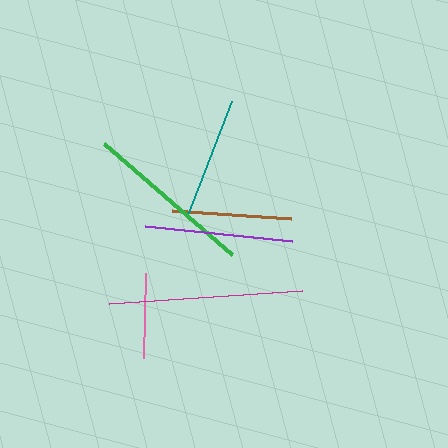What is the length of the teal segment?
The teal segment is approximately 123 pixels long.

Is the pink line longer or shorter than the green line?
The green line is longer than the pink line.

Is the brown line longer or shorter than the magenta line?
The magenta line is longer than the brown line.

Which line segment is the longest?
The magenta line is the longest at approximately 194 pixels.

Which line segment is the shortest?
The pink line is the shortest at approximately 85 pixels.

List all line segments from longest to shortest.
From longest to shortest: magenta, green, purple, teal, brown, pink.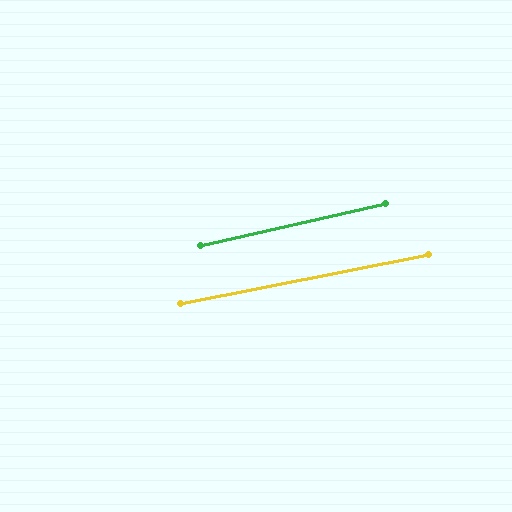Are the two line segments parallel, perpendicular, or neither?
Parallel — their directions differ by only 1.3°.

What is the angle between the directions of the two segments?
Approximately 1 degree.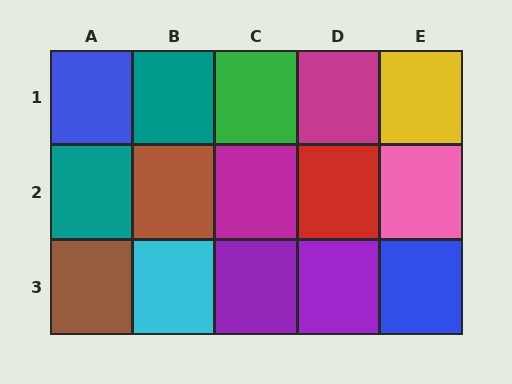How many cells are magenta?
2 cells are magenta.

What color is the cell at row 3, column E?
Blue.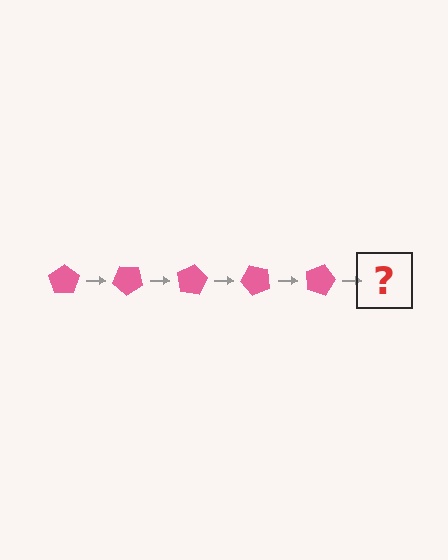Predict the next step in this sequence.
The next step is a pink pentagon rotated 200 degrees.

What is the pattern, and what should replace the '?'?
The pattern is that the pentagon rotates 40 degrees each step. The '?' should be a pink pentagon rotated 200 degrees.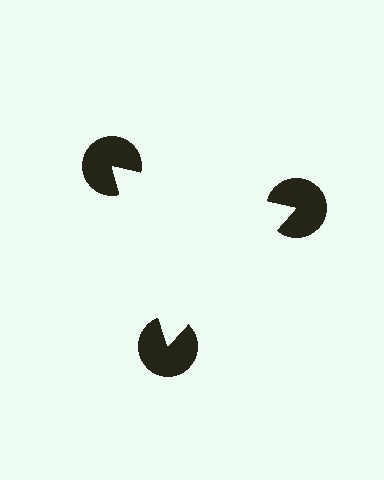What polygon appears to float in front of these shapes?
An illusory triangle — its edges are inferred from the aligned wedge cuts in the pac-man discs, not physically drawn.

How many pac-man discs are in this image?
There are 3 — one at each vertex of the illusory triangle.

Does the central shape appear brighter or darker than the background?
It typically appears slightly brighter than the background, even though no actual brightness change is drawn.